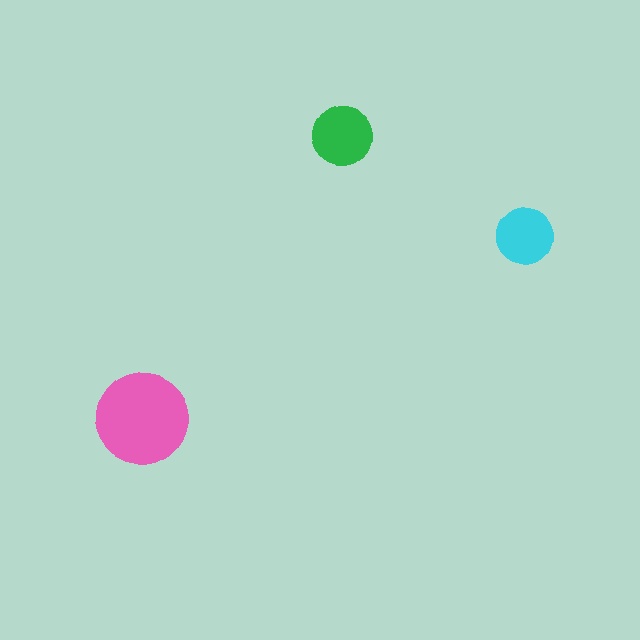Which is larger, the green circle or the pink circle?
The pink one.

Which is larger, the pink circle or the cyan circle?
The pink one.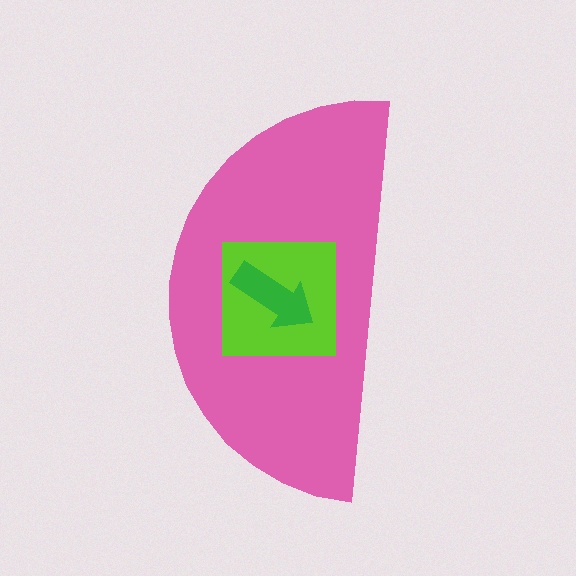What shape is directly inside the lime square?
The green arrow.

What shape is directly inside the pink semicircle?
The lime square.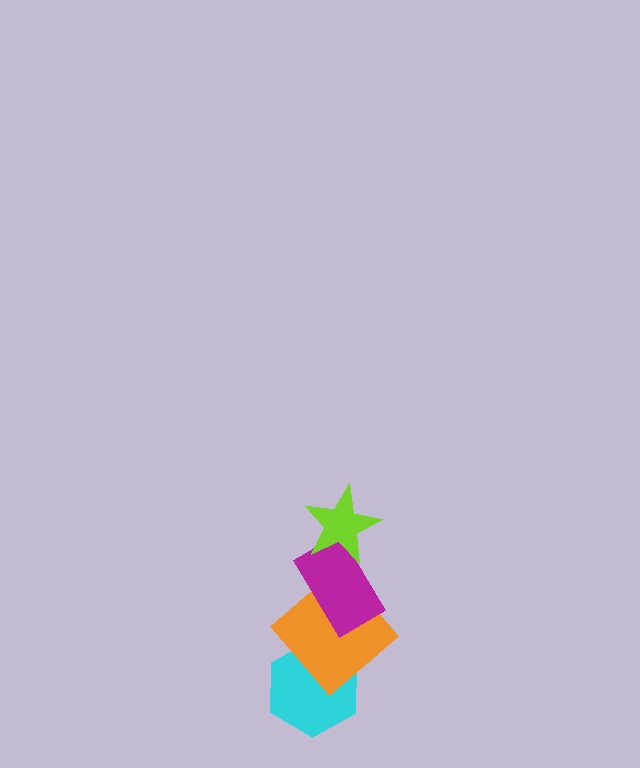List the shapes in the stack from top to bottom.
From top to bottom: the lime star, the magenta rectangle, the orange diamond, the cyan hexagon.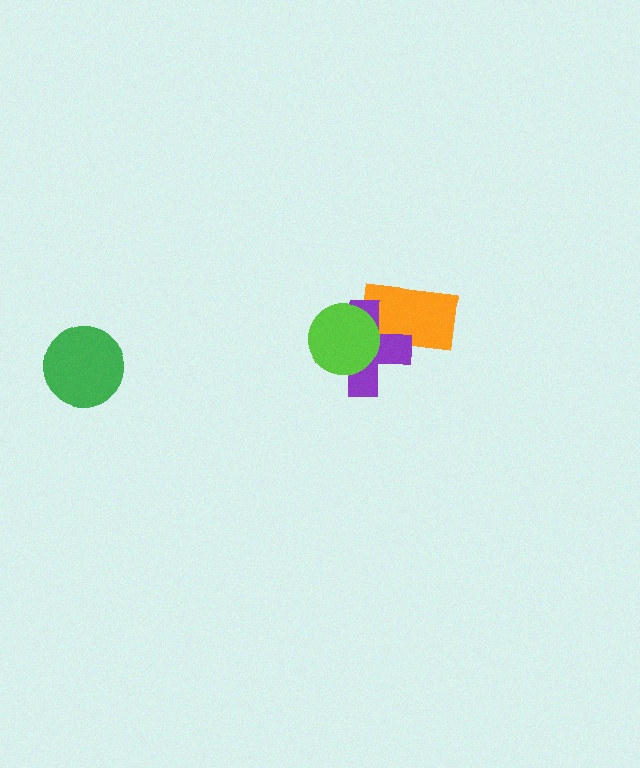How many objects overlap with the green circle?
0 objects overlap with the green circle.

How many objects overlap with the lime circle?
2 objects overlap with the lime circle.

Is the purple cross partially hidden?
Yes, it is partially covered by another shape.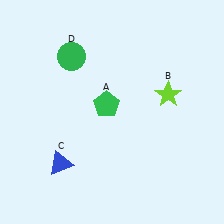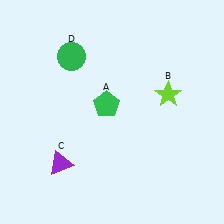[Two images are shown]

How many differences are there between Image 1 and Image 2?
There is 1 difference between the two images.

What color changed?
The triangle (C) changed from blue in Image 1 to purple in Image 2.